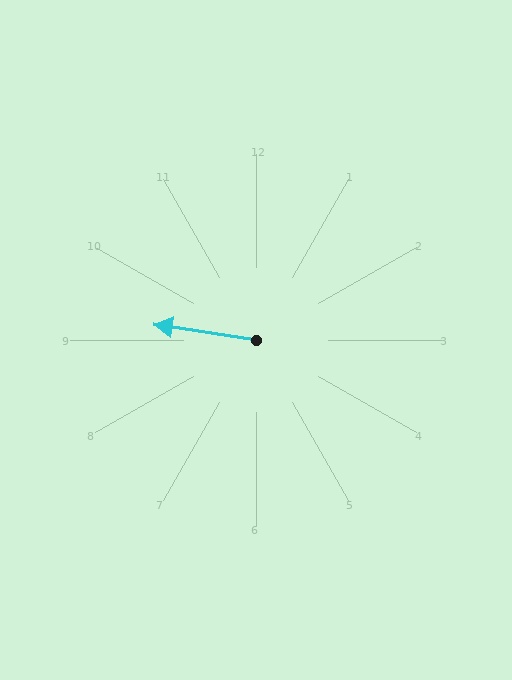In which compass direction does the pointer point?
West.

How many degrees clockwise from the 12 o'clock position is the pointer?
Approximately 279 degrees.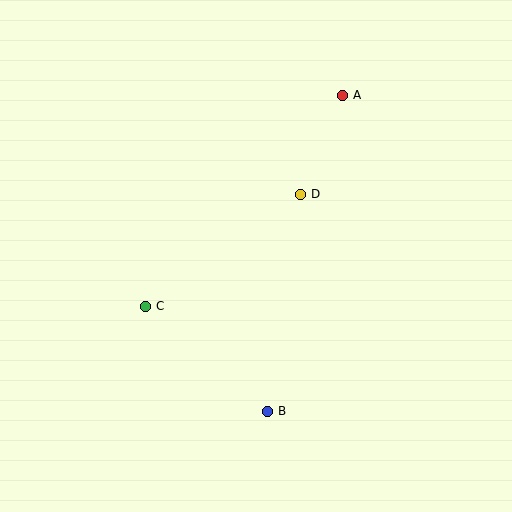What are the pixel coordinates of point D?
Point D is at (301, 194).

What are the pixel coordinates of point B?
Point B is at (268, 412).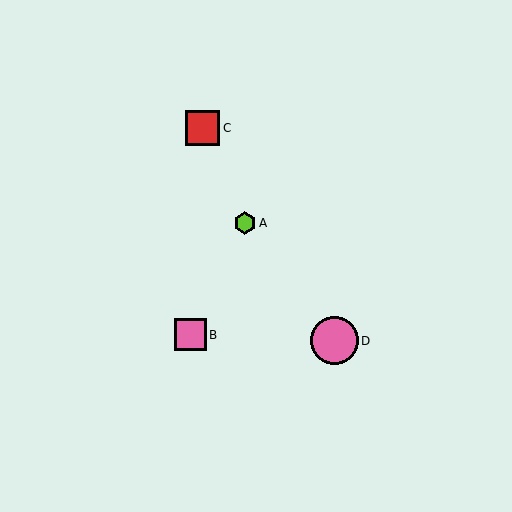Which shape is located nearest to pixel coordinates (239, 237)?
The lime hexagon (labeled A) at (245, 223) is nearest to that location.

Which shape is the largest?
The pink circle (labeled D) is the largest.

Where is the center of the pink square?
The center of the pink square is at (190, 335).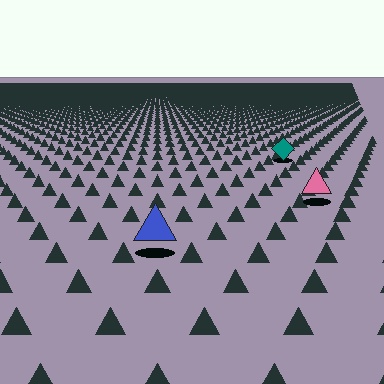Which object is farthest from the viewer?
The teal diamond is farthest from the viewer. It appears smaller and the ground texture around it is denser.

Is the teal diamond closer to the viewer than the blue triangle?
No. The blue triangle is closer — you can tell from the texture gradient: the ground texture is coarser near it.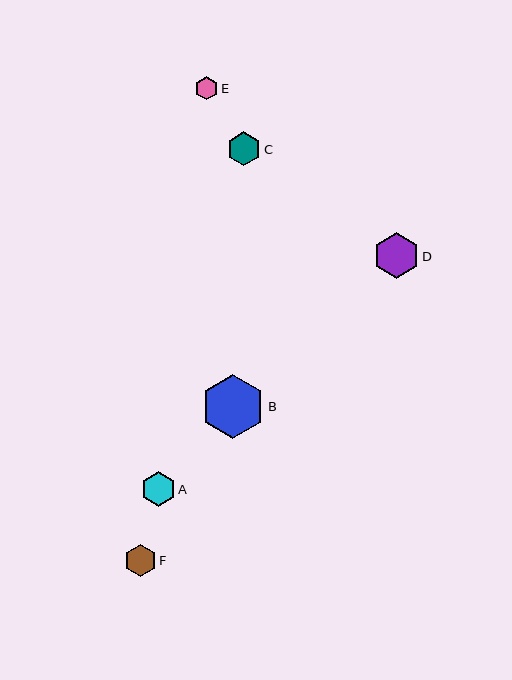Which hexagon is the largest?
Hexagon B is the largest with a size of approximately 65 pixels.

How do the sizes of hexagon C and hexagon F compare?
Hexagon C and hexagon F are approximately the same size.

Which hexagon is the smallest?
Hexagon E is the smallest with a size of approximately 23 pixels.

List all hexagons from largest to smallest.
From largest to smallest: B, D, A, C, F, E.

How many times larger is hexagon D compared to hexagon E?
Hexagon D is approximately 1.9 times the size of hexagon E.